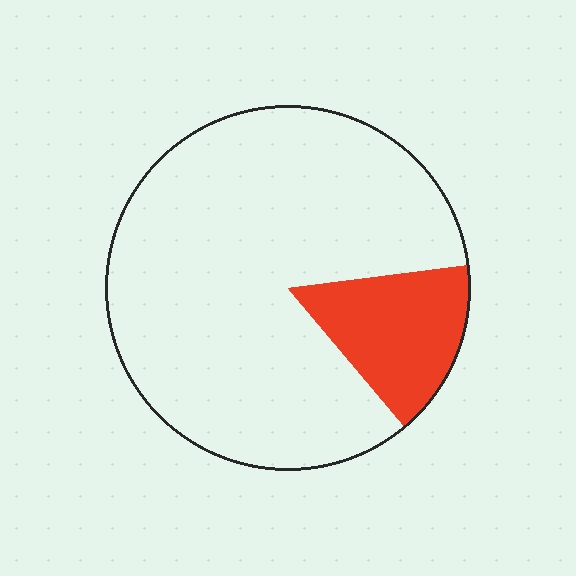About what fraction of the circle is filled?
About one sixth (1/6).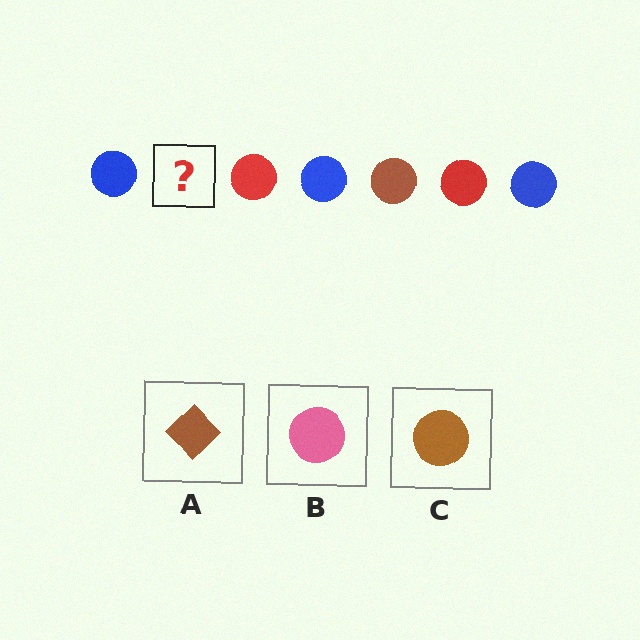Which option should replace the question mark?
Option C.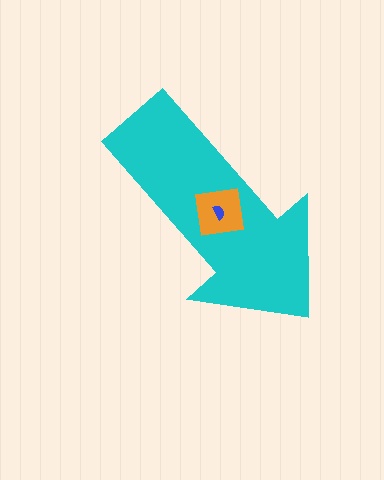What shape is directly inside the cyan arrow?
The orange square.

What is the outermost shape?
The cyan arrow.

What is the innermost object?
The blue semicircle.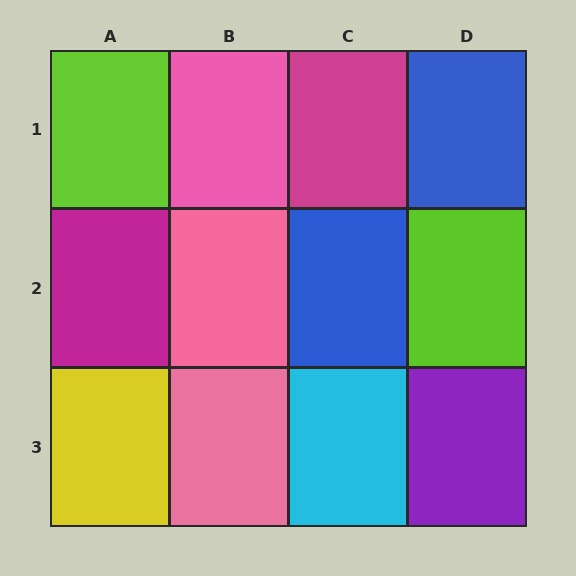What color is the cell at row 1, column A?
Lime.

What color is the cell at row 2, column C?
Blue.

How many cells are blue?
2 cells are blue.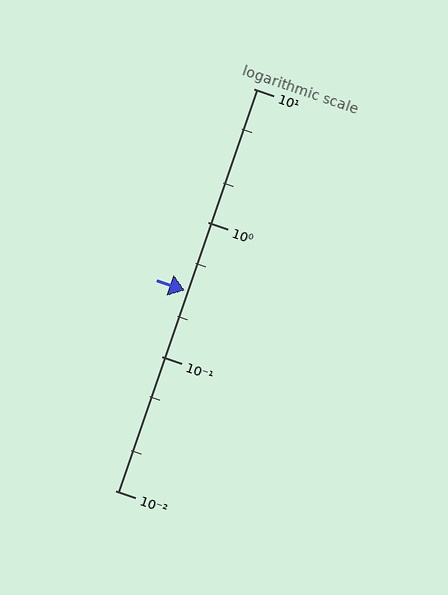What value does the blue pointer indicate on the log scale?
The pointer indicates approximately 0.31.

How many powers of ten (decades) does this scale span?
The scale spans 3 decades, from 0.01 to 10.